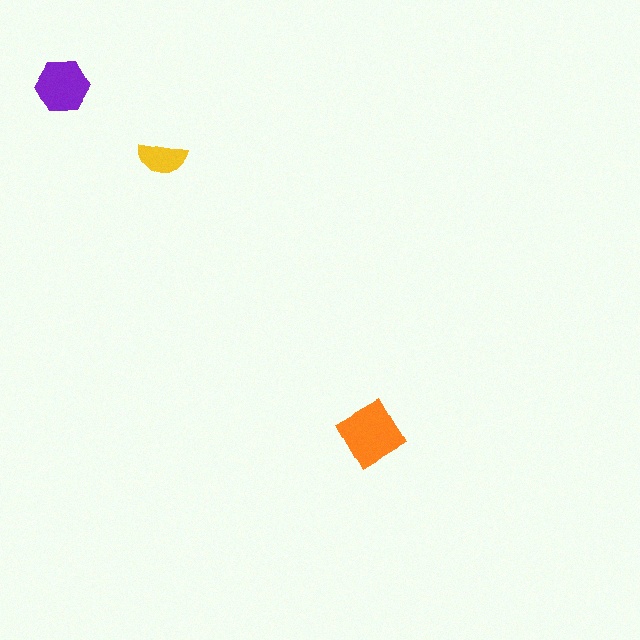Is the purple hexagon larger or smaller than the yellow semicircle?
Larger.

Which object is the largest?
The orange diamond.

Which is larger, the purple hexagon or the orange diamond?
The orange diamond.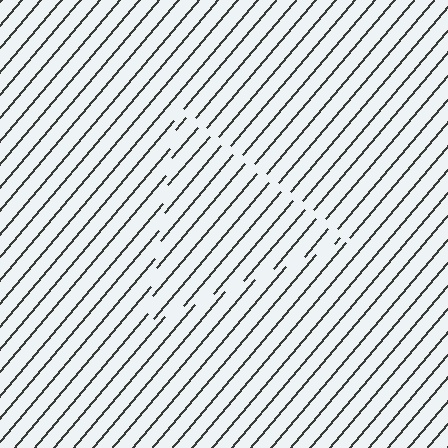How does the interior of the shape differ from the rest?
The interior of the shape contains the same grating, shifted by half a period — the contour is defined by the phase discontinuity where line-ends from the inner and outer gratings abut.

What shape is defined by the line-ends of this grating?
An illusory triangle. The interior of the shape contains the same grating, shifted by half a period — the contour is defined by the phase discontinuity where line-ends from the inner and outer gratings abut.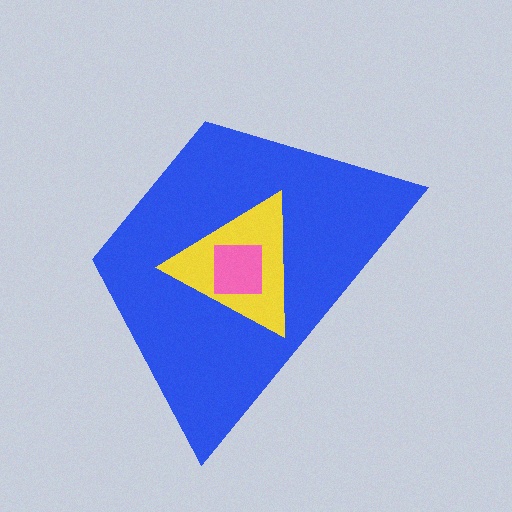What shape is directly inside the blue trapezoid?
The yellow triangle.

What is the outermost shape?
The blue trapezoid.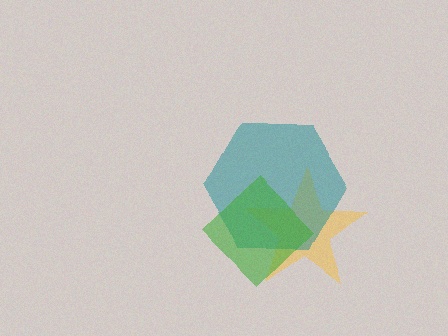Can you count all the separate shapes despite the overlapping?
Yes, there are 3 separate shapes.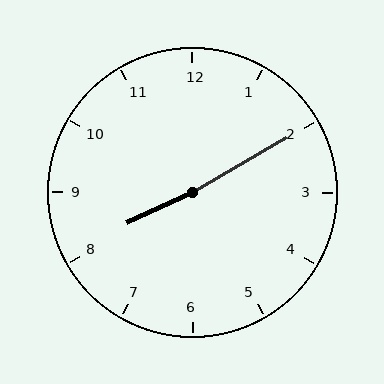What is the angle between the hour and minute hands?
Approximately 175 degrees.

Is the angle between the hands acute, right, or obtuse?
It is obtuse.